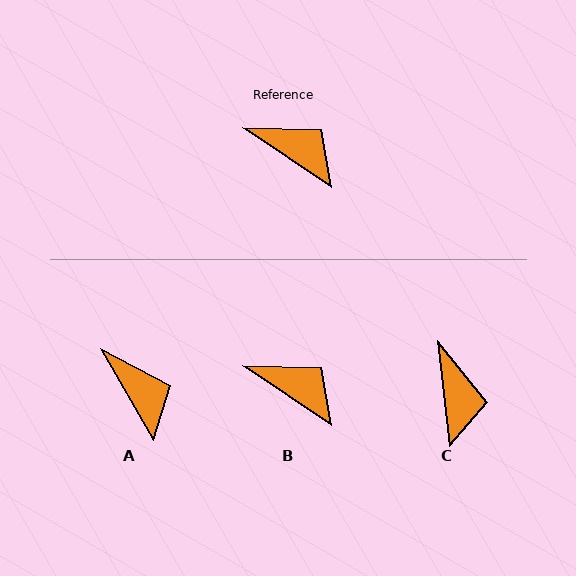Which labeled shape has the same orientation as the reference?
B.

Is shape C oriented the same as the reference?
No, it is off by about 50 degrees.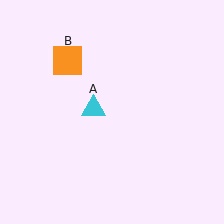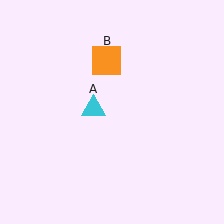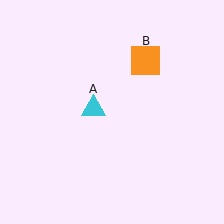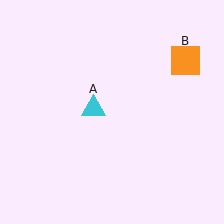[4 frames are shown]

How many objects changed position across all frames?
1 object changed position: orange square (object B).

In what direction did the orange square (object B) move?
The orange square (object B) moved right.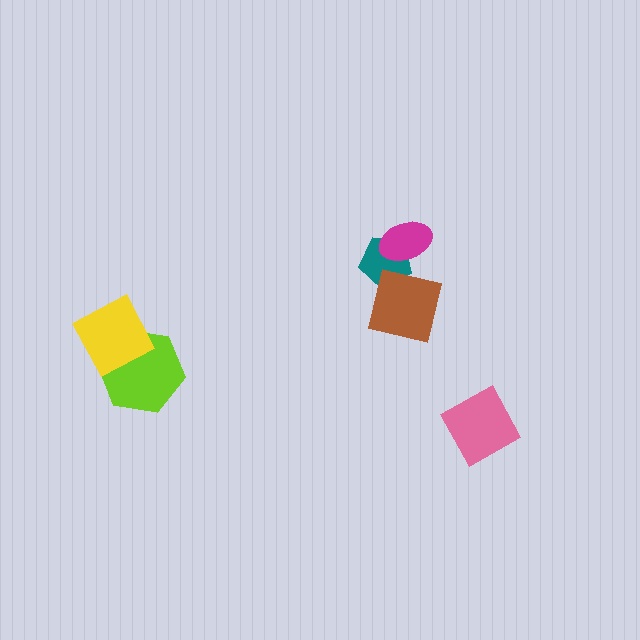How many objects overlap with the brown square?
1 object overlaps with the brown square.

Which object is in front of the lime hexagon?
The yellow diamond is in front of the lime hexagon.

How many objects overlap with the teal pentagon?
2 objects overlap with the teal pentagon.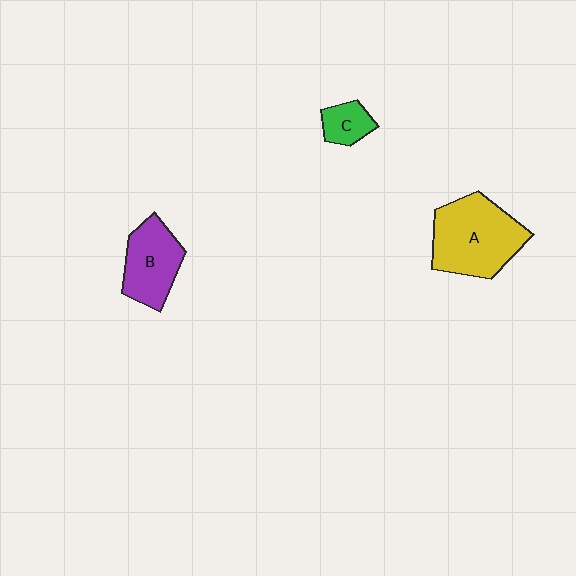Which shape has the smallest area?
Shape C (green).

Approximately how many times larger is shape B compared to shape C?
Approximately 2.2 times.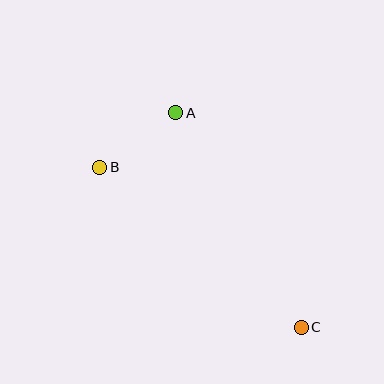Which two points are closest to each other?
Points A and B are closest to each other.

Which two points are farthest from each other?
Points B and C are farthest from each other.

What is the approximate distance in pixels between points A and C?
The distance between A and C is approximately 249 pixels.